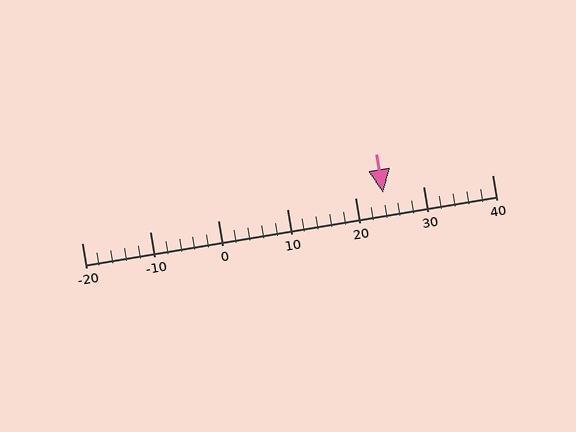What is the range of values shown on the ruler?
The ruler shows values from -20 to 40.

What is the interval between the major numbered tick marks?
The major tick marks are spaced 10 units apart.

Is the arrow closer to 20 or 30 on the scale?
The arrow is closer to 20.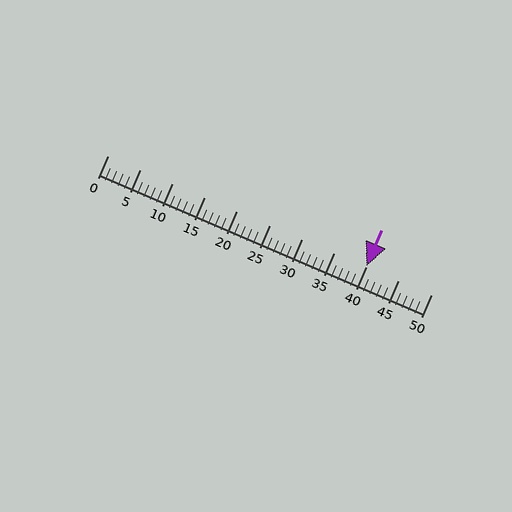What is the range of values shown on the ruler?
The ruler shows values from 0 to 50.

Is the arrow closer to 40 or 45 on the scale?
The arrow is closer to 40.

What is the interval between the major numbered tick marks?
The major tick marks are spaced 5 units apart.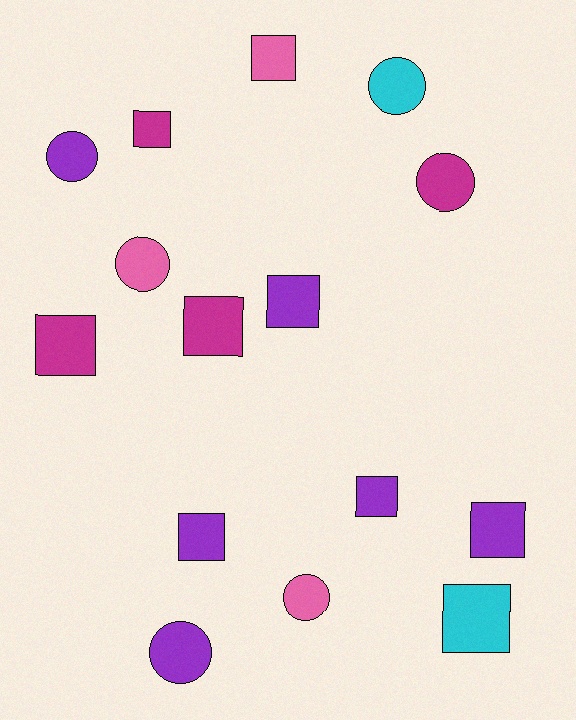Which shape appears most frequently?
Square, with 9 objects.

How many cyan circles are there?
There is 1 cyan circle.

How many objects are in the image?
There are 15 objects.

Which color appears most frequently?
Purple, with 6 objects.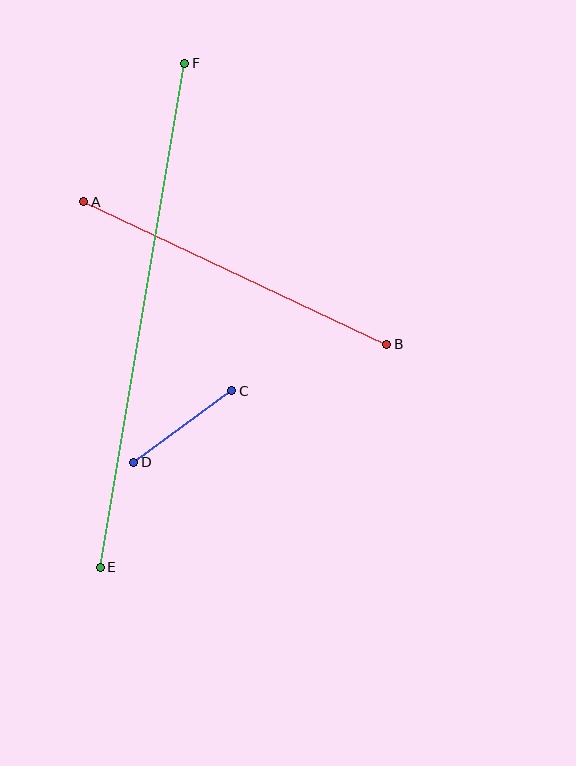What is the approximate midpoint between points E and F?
The midpoint is at approximately (142, 315) pixels.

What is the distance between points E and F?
The distance is approximately 511 pixels.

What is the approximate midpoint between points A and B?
The midpoint is at approximately (235, 273) pixels.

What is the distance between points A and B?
The distance is approximately 335 pixels.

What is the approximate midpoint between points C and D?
The midpoint is at approximately (183, 427) pixels.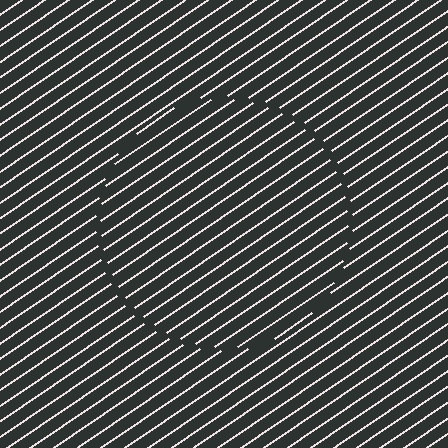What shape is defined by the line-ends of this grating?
An illusory circle. The interior of the shape contains the same grating, shifted by half a period — the contour is defined by the phase discontinuity where line-ends from the inner and outer gratings abut.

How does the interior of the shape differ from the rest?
The interior of the shape contains the same grating, shifted by half a period — the contour is defined by the phase discontinuity where line-ends from the inner and outer gratings abut.